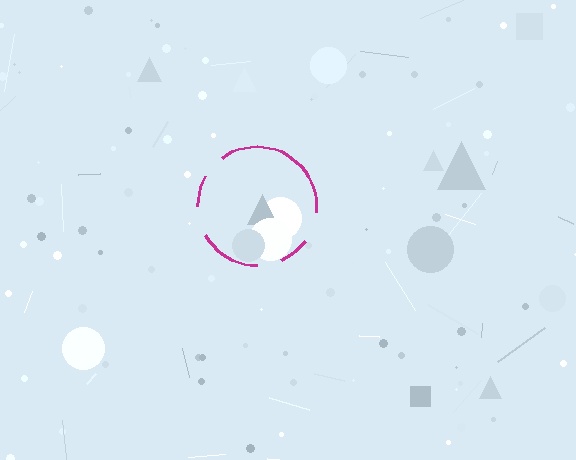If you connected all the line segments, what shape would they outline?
They would outline a circle.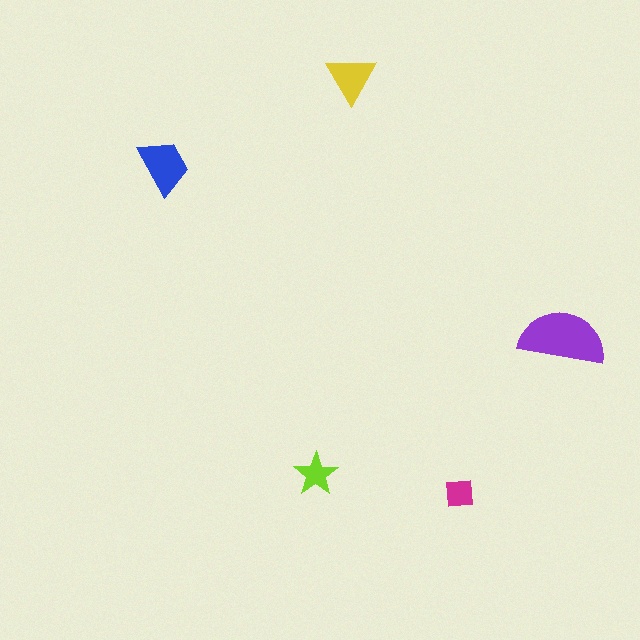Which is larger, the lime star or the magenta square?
The lime star.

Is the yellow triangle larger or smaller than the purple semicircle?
Smaller.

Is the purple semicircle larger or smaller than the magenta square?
Larger.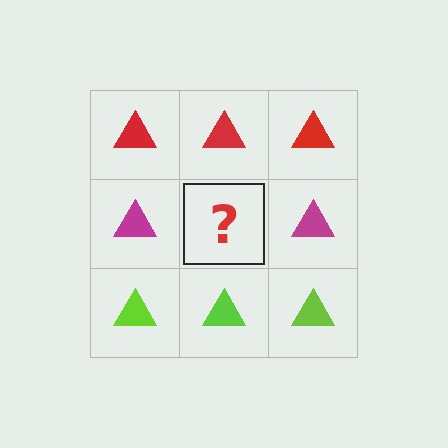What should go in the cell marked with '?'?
The missing cell should contain a magenta triangle.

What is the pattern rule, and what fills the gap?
The rule is that each row has a consistent color. The gap should be filled with a magenta triangle.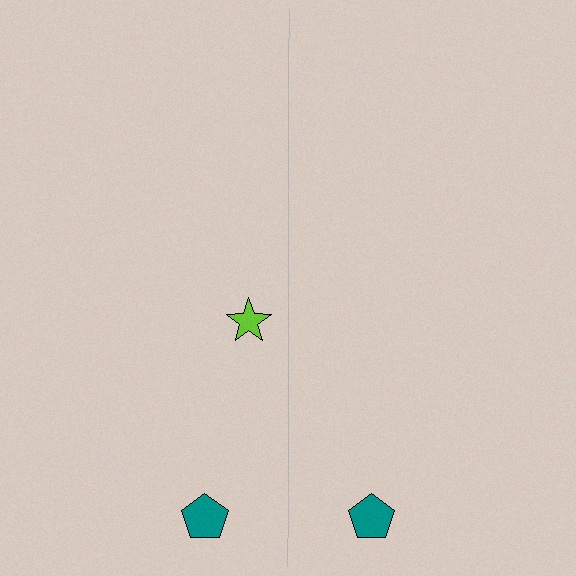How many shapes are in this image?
There are 3 shapes in this image.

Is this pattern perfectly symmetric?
No, the pattern is not perfectly symmetric. A lime star is missing from the right side.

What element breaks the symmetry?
A lime star is missing from the right side.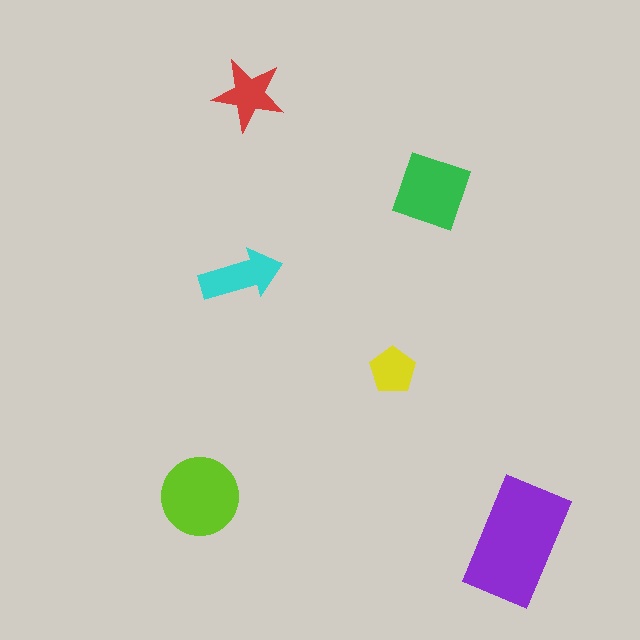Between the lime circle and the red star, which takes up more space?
The lime circle.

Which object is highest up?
The red star is topmost.